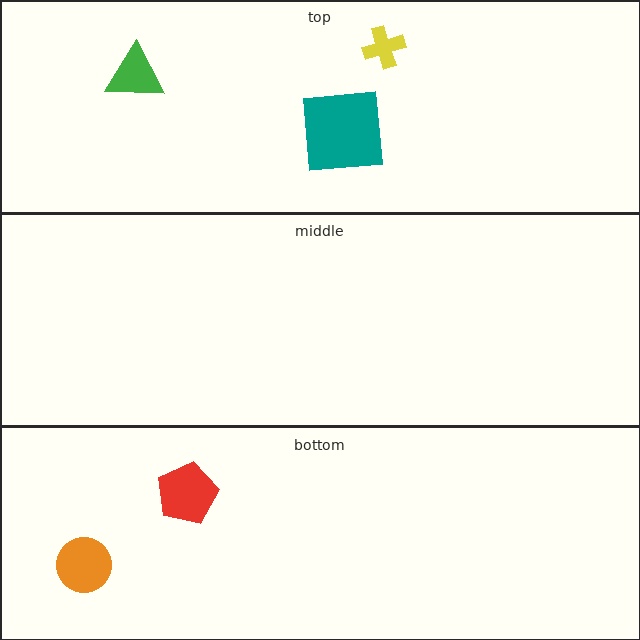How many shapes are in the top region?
3.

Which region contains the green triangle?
The top region.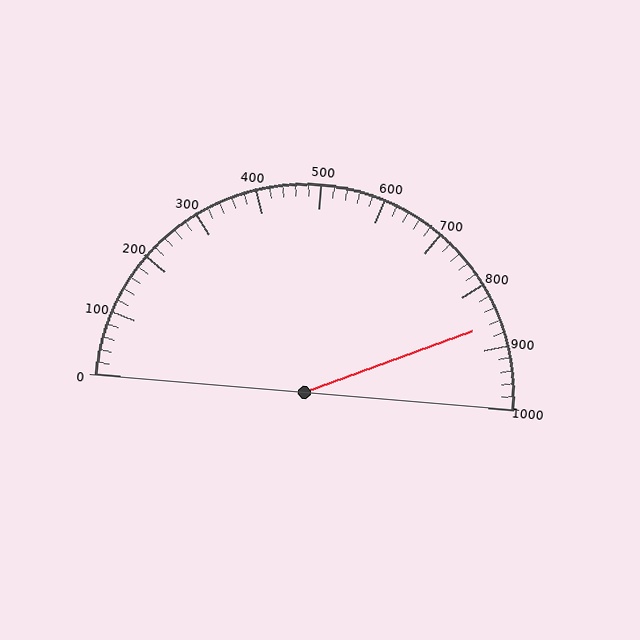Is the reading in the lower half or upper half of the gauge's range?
The reading is in the upper half of the range (0 to 1000).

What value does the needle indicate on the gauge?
The needle indicates approximately 860.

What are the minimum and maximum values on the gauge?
The gauge ranges from 0 to 1000.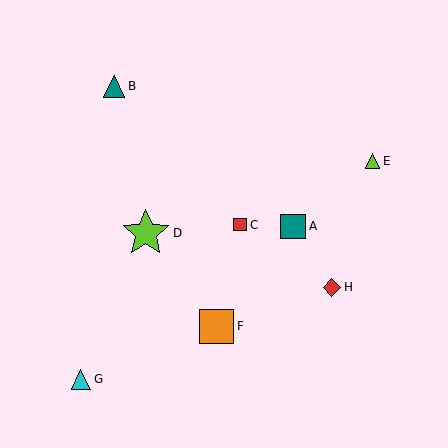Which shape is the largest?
The lime star (labeled D) is the largest.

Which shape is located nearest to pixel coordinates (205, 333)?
The orange square (labeled F) at (217, 326) is nearest to that location.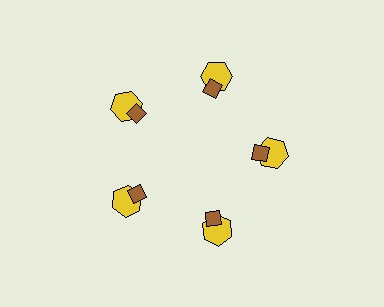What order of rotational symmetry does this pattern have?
This pattern has 5-fold rotational symmetry.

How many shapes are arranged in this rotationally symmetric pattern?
There are 10 shapes, arranged in 5 groups of 2.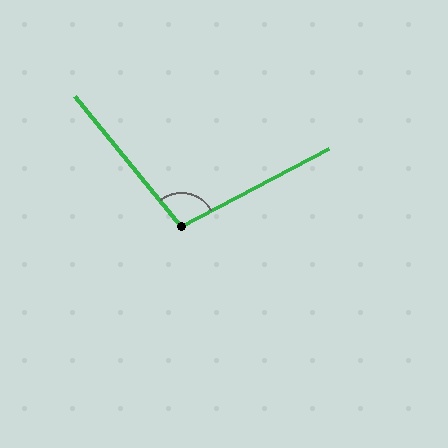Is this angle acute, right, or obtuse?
It is obtuse.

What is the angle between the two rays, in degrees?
Approximately 102 degrees.